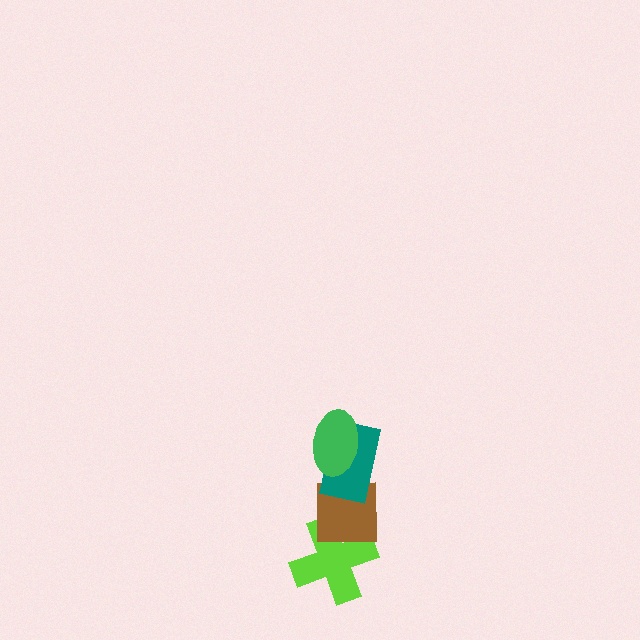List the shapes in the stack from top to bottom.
From top to bottom: the green ellipse, the teal rectangle, the brown square, the lime cross.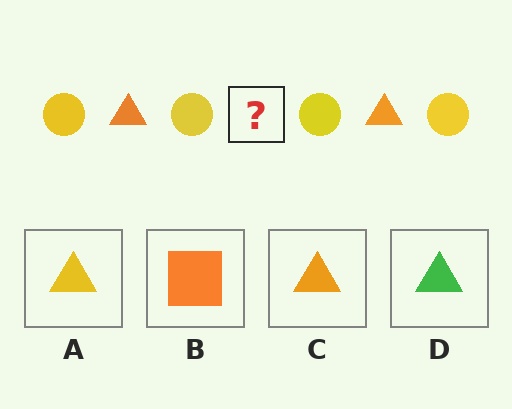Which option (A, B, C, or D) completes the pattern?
C.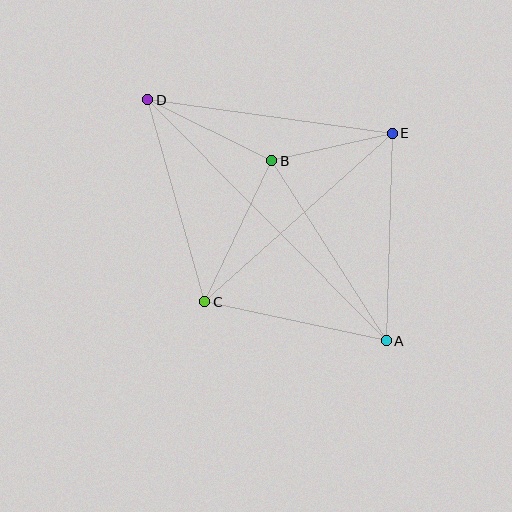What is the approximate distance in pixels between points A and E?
The distance between A and E is approximately 207 pixels.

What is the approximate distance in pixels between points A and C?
The distance between A and C is approximately 185 pixels.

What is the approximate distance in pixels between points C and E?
The distance between C and E is approximately 252 pixels.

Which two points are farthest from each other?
Points A and D are farthest from each other.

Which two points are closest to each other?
Points B and E are closest to each other.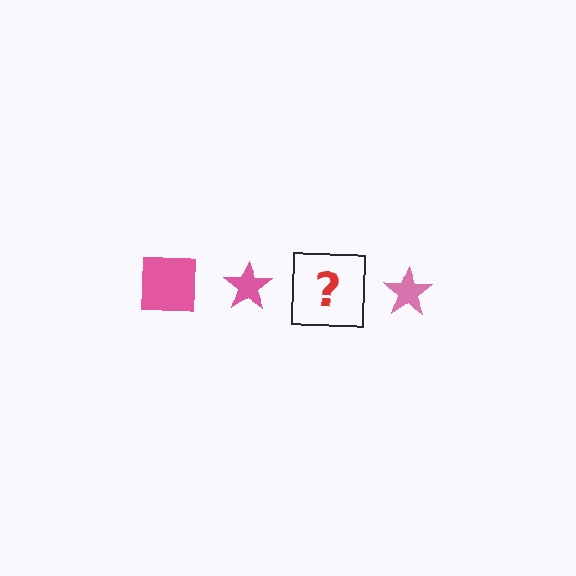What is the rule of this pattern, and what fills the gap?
The rule is that the pattern cycles through square, star shapes in pink. The gap should be filled with a pink square.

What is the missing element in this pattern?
The missing element is a pink square.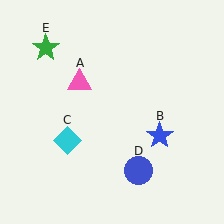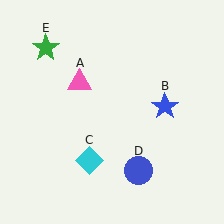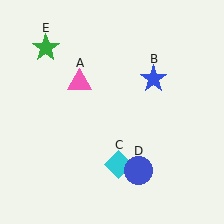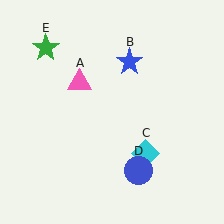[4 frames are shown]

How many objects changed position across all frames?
2 objects changed position: blue star (object B), cyan diamond (object C).